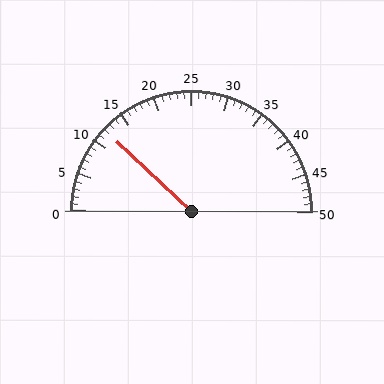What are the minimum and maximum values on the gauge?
The gauge ranges from 0 to 50.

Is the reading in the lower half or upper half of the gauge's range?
The reading is in the lower half of the range (0 to 50).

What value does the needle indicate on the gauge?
The needle indicates approximately 12.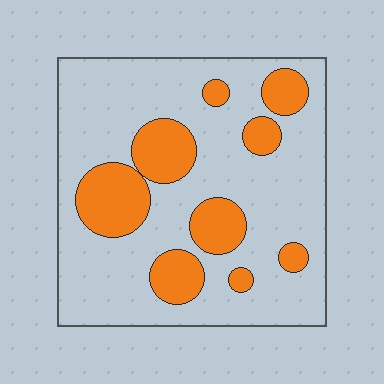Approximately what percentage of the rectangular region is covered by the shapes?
Approximately 25%.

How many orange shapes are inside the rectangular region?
9.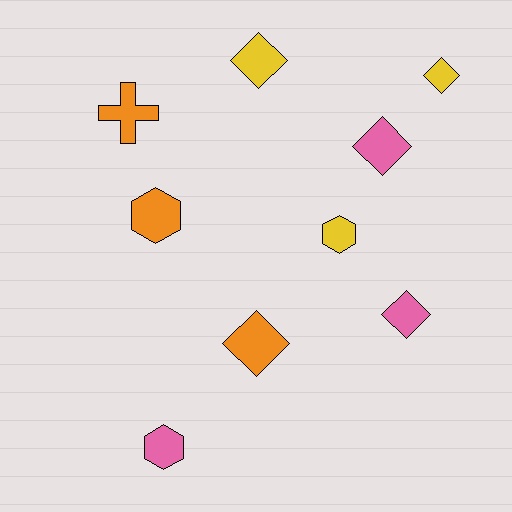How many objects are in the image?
There are 9 objects.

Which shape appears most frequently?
Diamond, with 5 objects.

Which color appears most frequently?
Orange, with 3 objects.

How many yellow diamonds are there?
There are 2 yellow diamonds.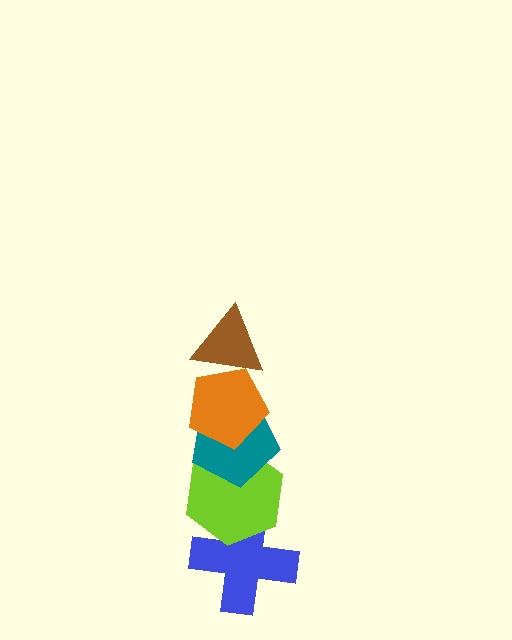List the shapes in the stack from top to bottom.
From top to bottom: the brown triangle, the orange pentagon, the teal pentagon, the lime hexagon, the blue cross.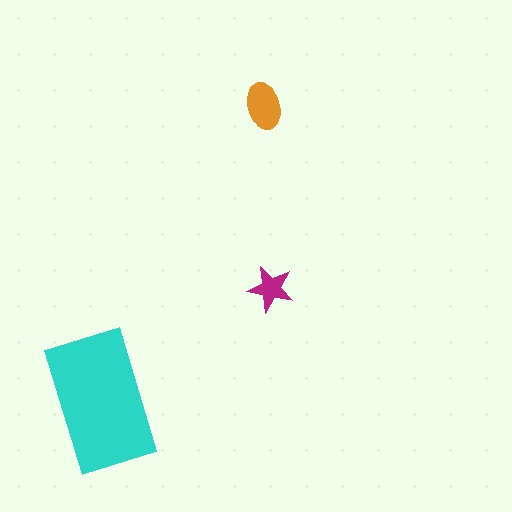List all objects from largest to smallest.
The cyan rectangle, the orange ellipse, the magenta star.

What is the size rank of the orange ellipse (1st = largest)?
2nd.